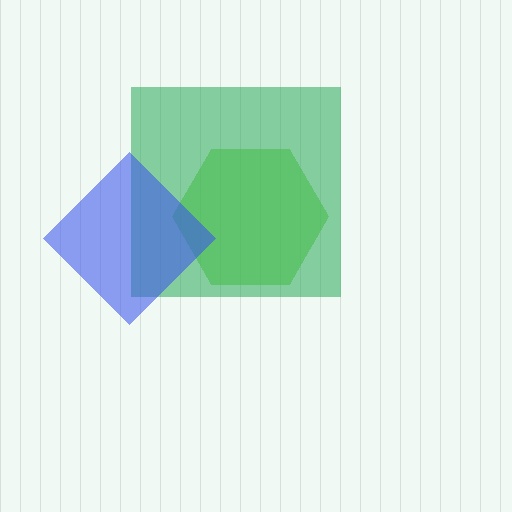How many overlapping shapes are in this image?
There are 3 overlapping shapes in the image.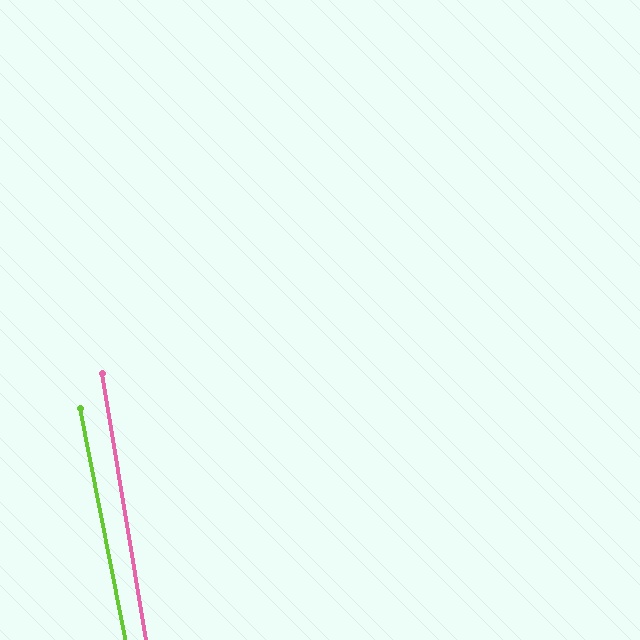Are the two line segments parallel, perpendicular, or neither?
Parallel — their directions differ by only 1.7°.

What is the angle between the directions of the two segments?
Approximately 2 degrees.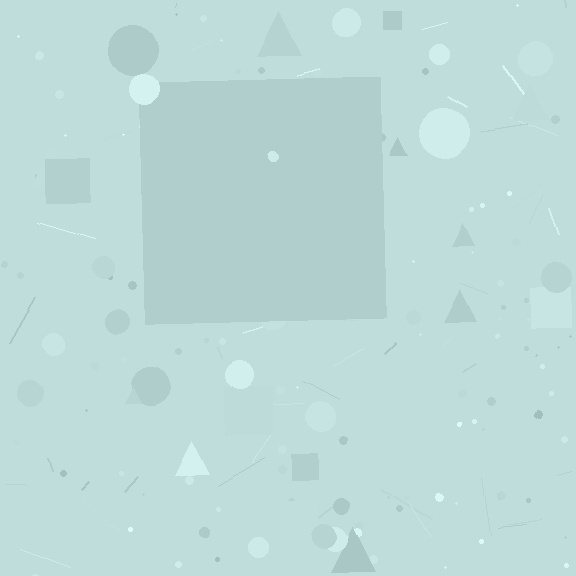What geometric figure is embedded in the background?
A square is embedded in the background.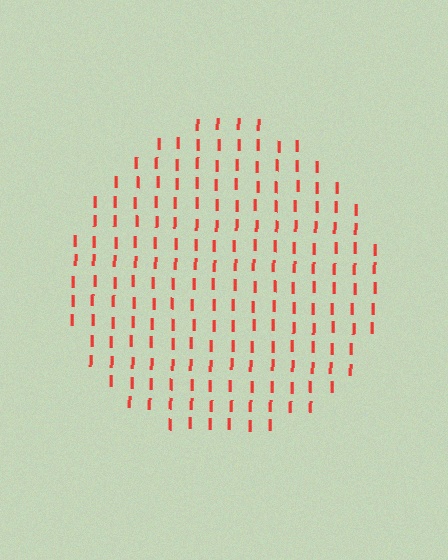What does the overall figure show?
The overall figure shows a circle.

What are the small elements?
The small elements are letter I's.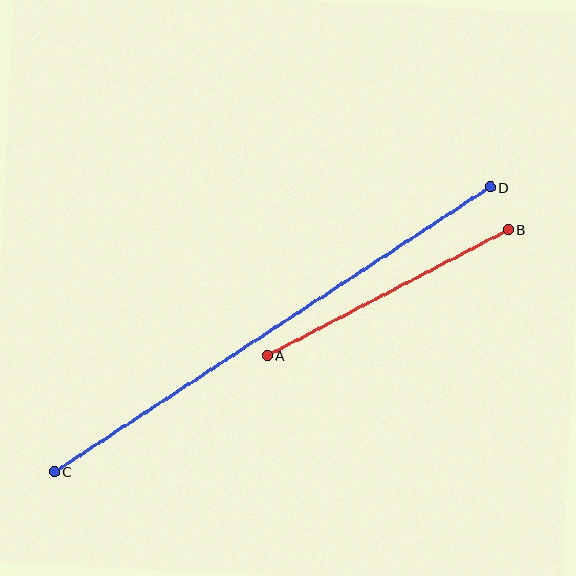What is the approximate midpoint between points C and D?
The midpoint is at approximately (272, 329) pixels.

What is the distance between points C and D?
The distance is approximately 520 pixels.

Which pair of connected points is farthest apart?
Points C and D are farthest apart.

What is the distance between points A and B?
The distance is approximately 272 pixels.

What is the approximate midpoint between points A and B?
The midpoint is at approximately (387, 292) pixels.